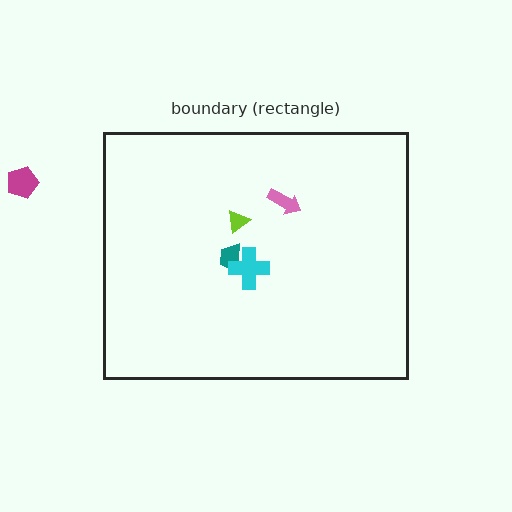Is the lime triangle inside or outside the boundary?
Inside.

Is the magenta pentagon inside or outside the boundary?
Outside.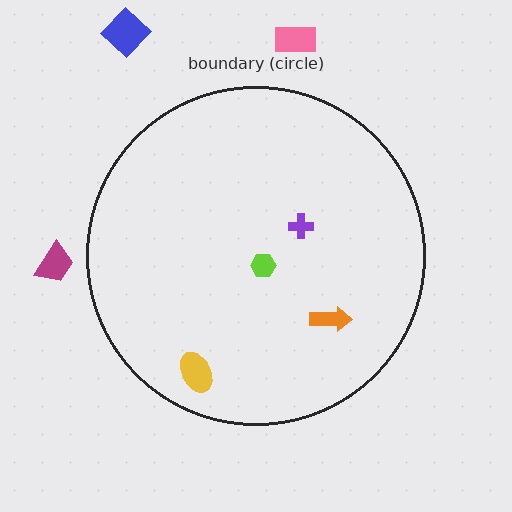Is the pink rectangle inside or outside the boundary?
Outside.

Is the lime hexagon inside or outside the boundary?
Inside.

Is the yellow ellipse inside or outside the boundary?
Inside.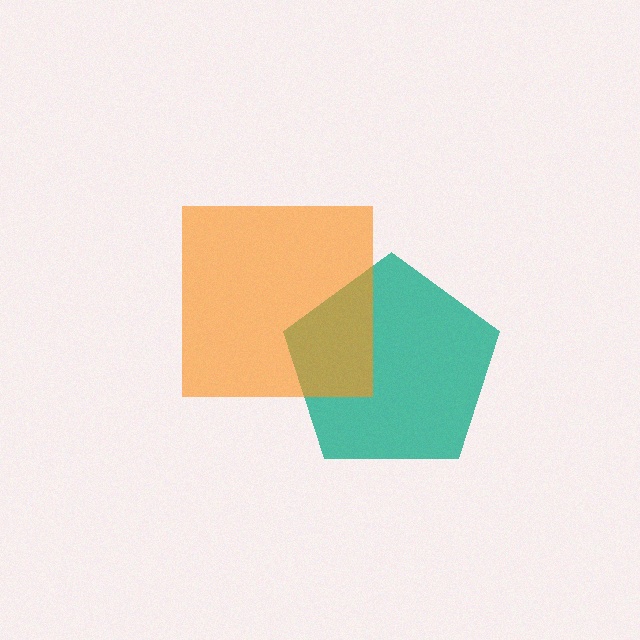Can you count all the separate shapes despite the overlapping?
Yes, there are 2 separate shapes.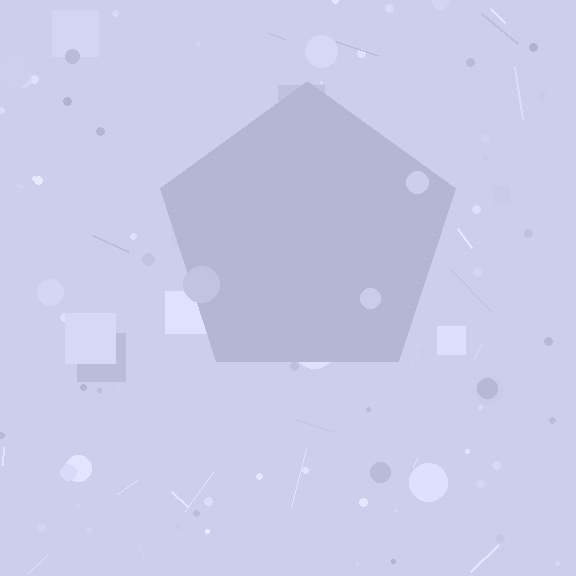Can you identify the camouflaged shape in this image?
The camouflaged shape is a pentagon.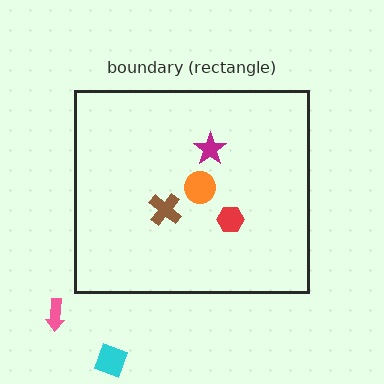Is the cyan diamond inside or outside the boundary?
Outside.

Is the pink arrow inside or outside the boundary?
Outside.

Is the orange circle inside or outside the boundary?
Inside.